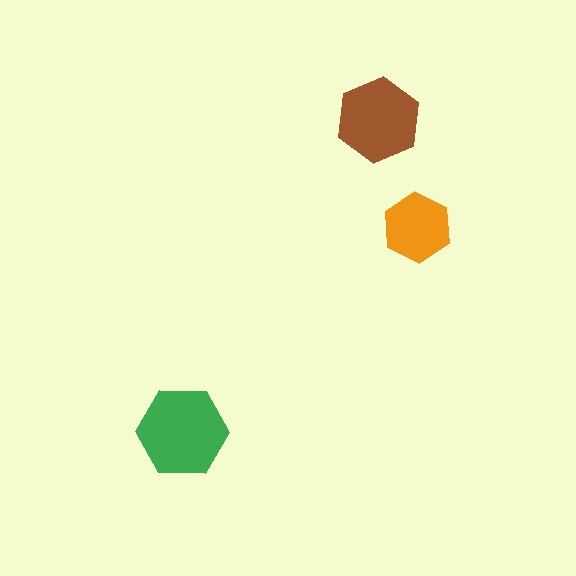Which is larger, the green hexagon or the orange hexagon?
The green one.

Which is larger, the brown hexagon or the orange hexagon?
The brown one.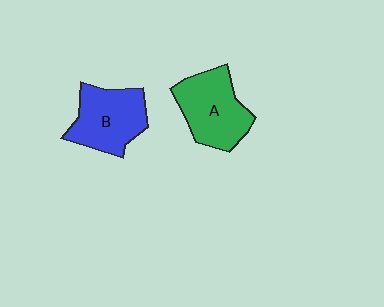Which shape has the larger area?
Shape A (green).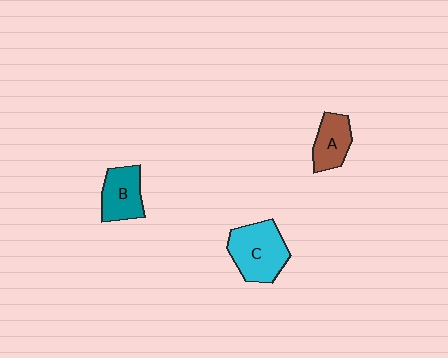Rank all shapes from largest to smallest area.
From largest to smallest: C (cyan), B (teal), A (brown).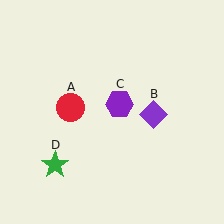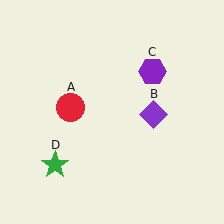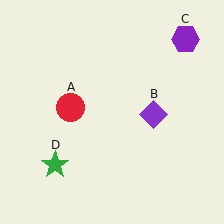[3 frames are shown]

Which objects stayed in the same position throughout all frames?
Red circle (object A) and purple diamond (object B) and green star (object D) remained stationary.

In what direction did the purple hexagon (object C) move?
The purple hexagon (object C) moved up and to the right.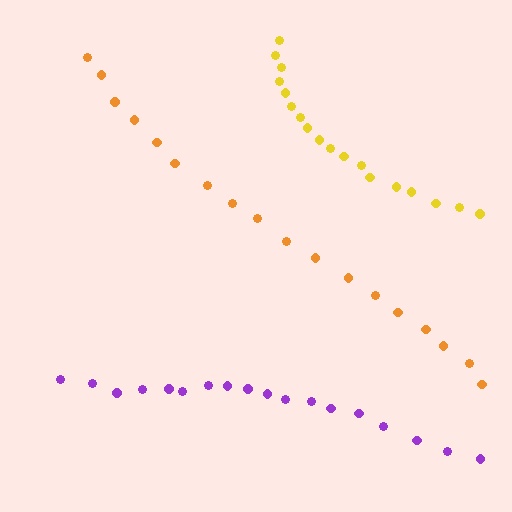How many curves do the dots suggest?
There are 3 distinct paths.